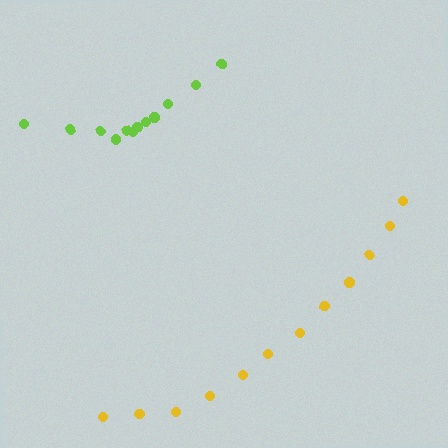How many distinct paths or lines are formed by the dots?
There are 2 distinct paths.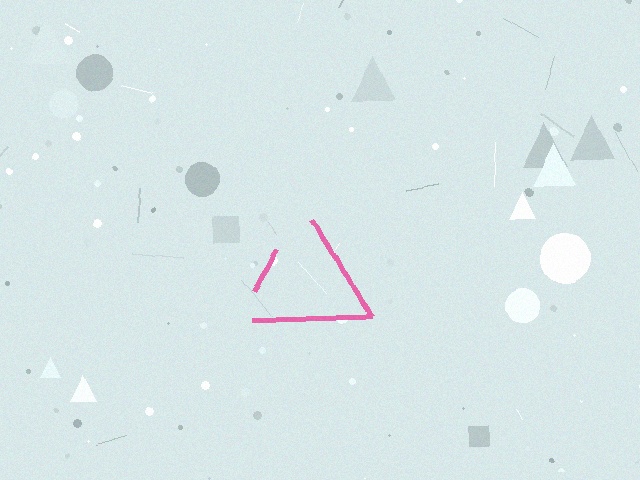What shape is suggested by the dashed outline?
The dashed outline suggests a triangle.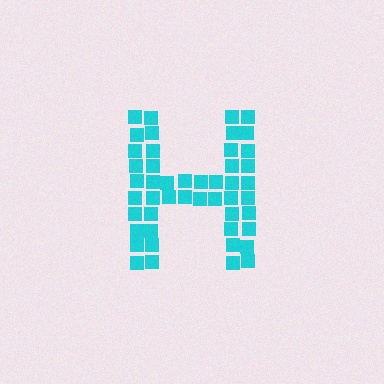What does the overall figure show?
The overall figure shows the letter H.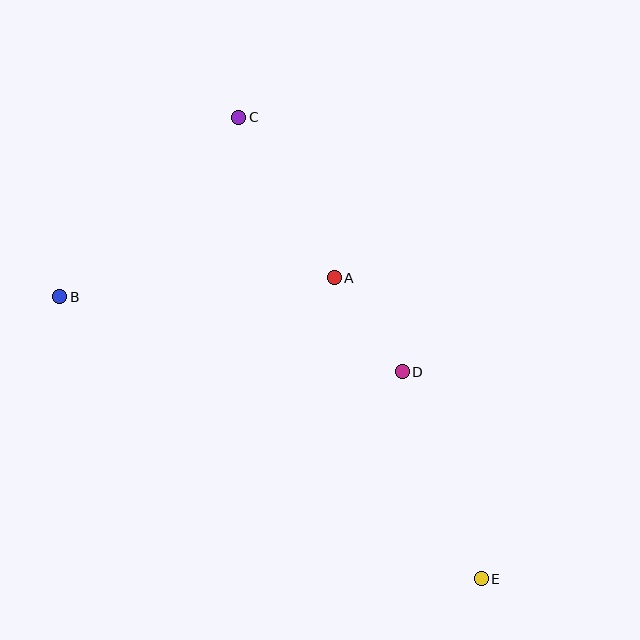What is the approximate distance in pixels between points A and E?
The distance between A and E is approximately 335 pixels.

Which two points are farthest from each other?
Points C and E are farthest from each other.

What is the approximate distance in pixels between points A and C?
The distance between A and C is approximately 187 pixels.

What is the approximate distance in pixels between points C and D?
The distance between C and D is approximately 302 pixels.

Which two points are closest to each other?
Points A and D are closest to each other.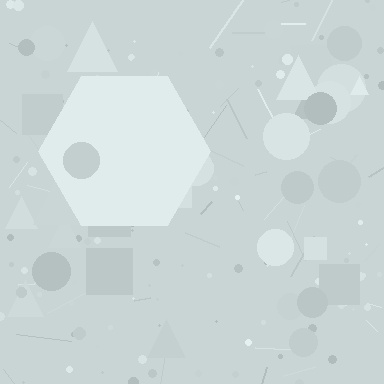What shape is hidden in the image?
A hexagon is hidden in the image.